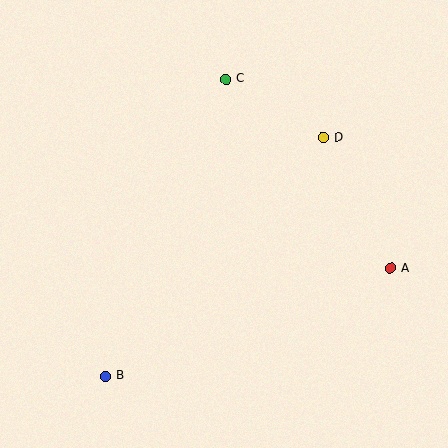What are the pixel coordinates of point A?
Point A is at (390, 268).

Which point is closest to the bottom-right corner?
Point A is closest to the bottom-right corner.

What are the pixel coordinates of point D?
Point D is at (323, 138).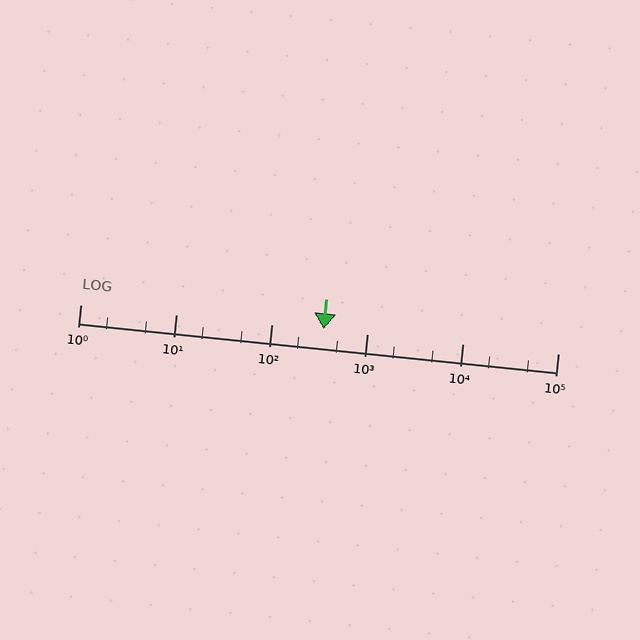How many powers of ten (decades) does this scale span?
The scale spans 5 decades, from 1 to 100000.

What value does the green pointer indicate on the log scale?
The pointer indicates approximately 350.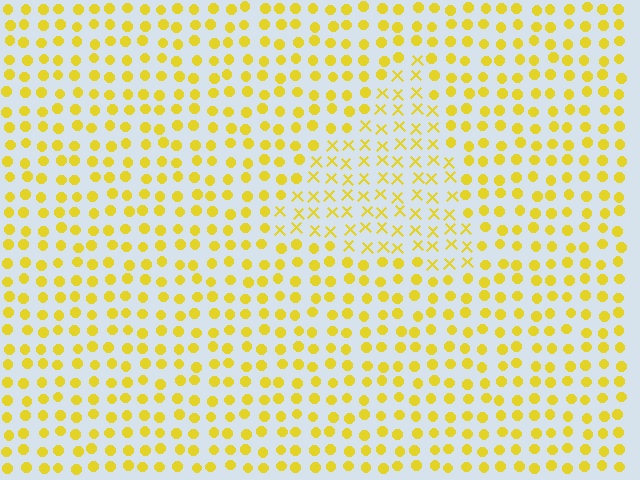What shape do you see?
I see a triangle.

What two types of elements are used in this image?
The image uses X marks inside the triangle region and circles outside it.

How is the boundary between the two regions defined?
The boundary is defined by a change in element shape: X marks inside vs. circles outside. All elements share the same color and spacing.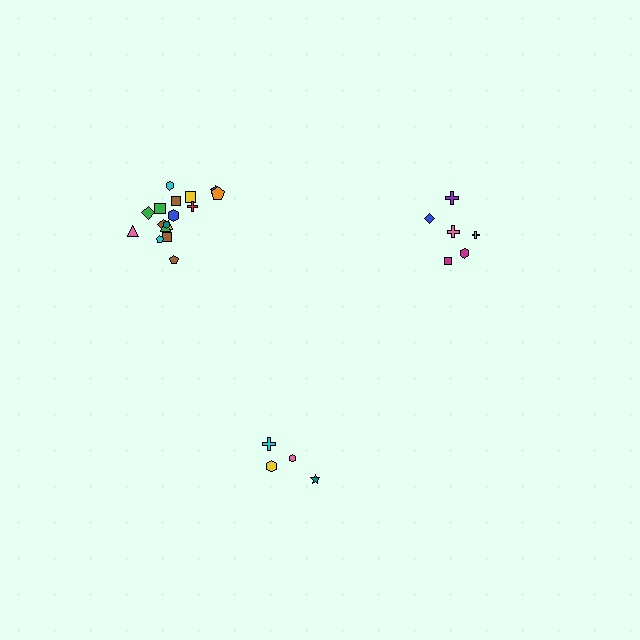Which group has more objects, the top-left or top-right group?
The top-left group.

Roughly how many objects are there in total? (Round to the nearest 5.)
Roughly 30 objects in total.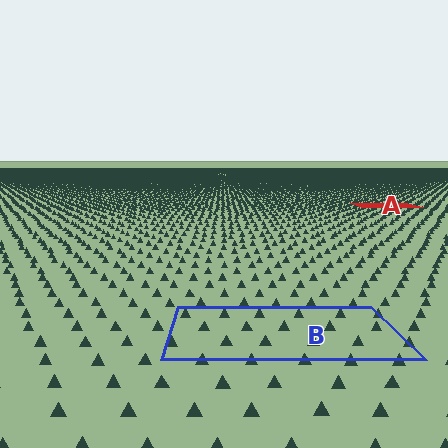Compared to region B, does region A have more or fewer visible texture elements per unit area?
Region A has more texture elements per unit area — they are packed more densely because it is farther away.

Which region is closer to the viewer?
Region B is closer. The texture elements there are larger and more spread out.